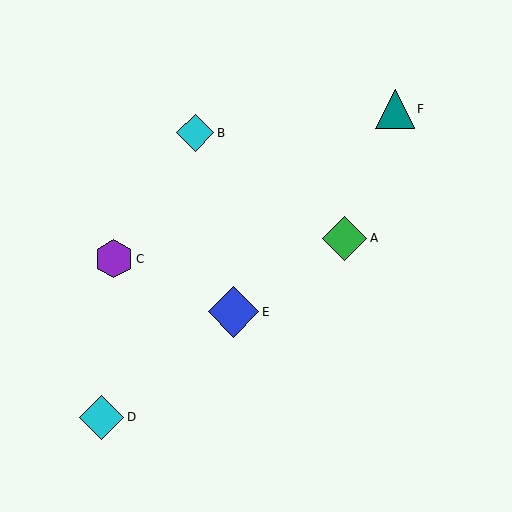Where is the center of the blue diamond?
The center of the blue diamond is at (233, 312).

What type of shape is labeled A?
Shape A is a green diamond.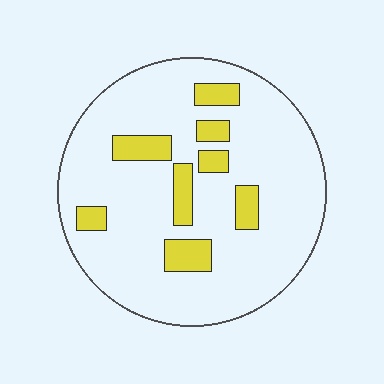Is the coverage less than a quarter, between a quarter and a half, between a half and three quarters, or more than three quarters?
Less than a quarter.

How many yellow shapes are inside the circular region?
8.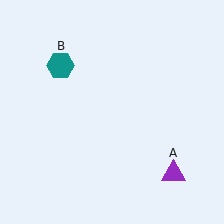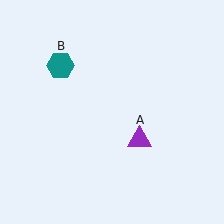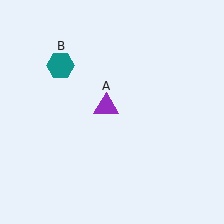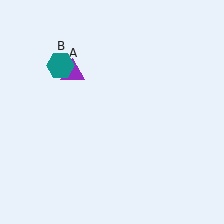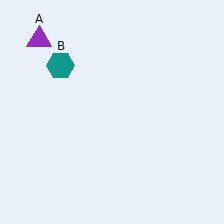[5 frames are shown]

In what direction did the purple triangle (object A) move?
The purple triangle (object A) moved up and to the left.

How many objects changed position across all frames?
1 object changed position: purple triangle (object A).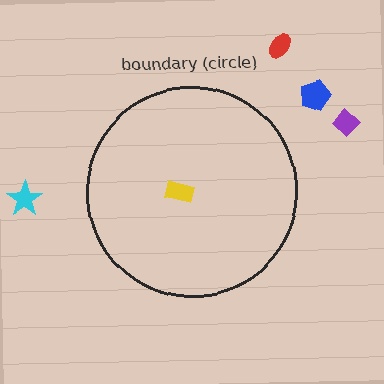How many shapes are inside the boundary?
1 inside, 4 outside.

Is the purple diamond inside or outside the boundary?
Outside.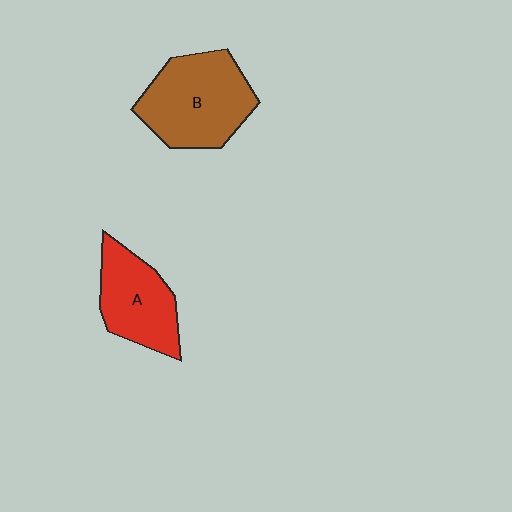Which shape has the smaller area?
Shape A (red).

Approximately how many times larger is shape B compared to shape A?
Approximately 1.3 times.